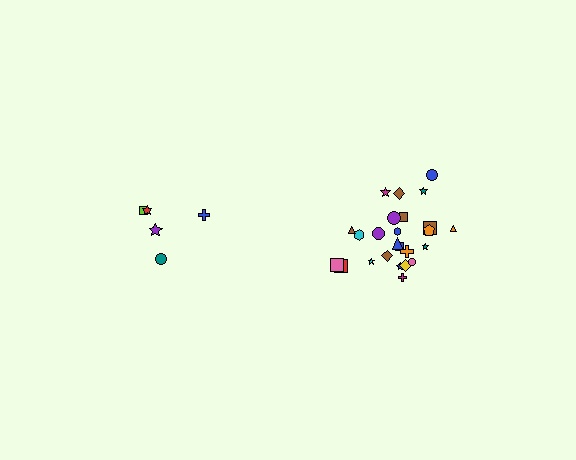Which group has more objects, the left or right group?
The right group.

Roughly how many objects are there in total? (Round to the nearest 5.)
Roughly 30 objects in total.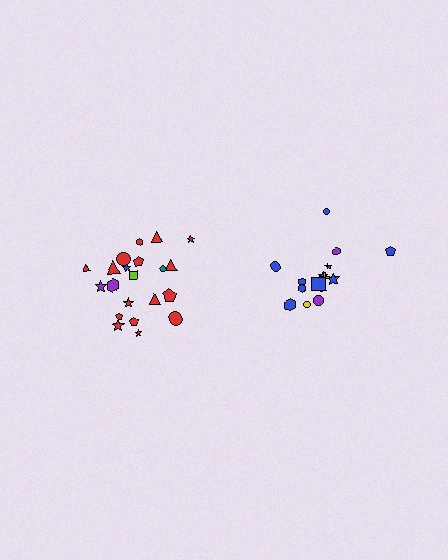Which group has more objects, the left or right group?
The left group.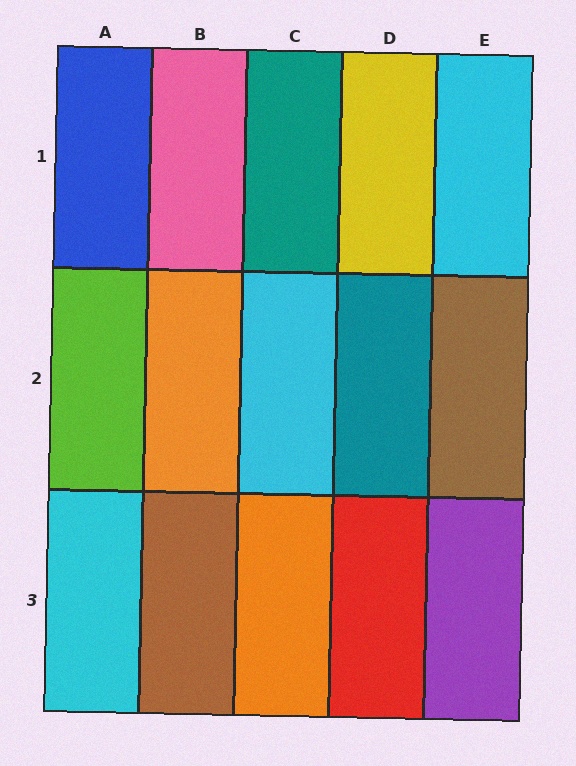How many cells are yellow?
1 cell is yellow.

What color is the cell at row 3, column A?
Cyan.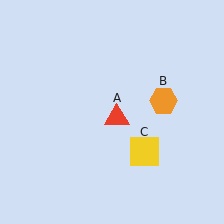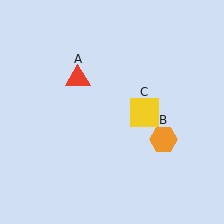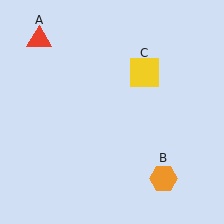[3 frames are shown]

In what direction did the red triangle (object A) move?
The red triangle (object A) moved up and to the left.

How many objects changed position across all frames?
3 objects changed position: red triangle (object A), orange hexagon (object B), yellow square (object C).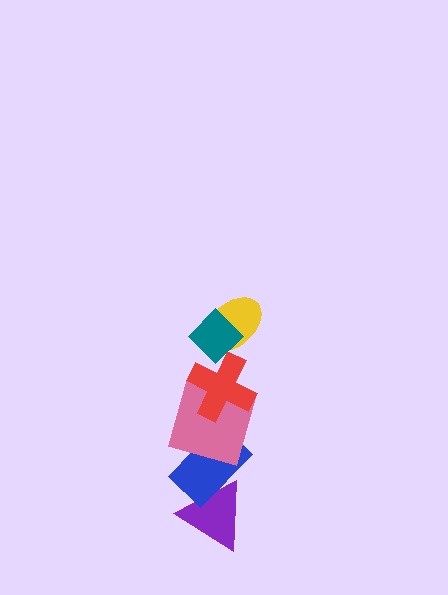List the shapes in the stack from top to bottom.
From top to bottom: the teal diamond, the yellow ellipse, the red cross, the pink square, the blue rectangle, the purple triangle.